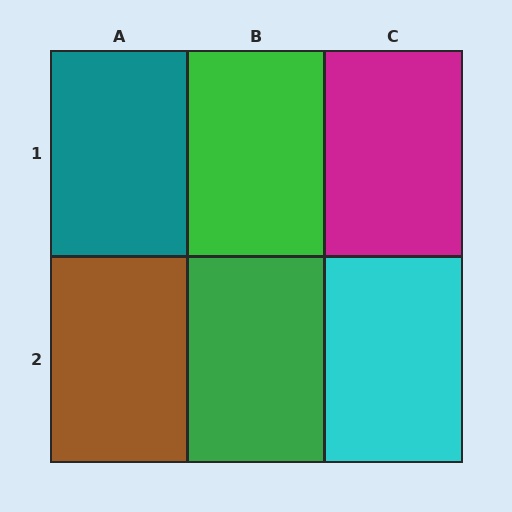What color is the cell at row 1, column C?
Magenta.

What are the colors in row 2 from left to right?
Brown, green, cyan.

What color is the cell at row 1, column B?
Green.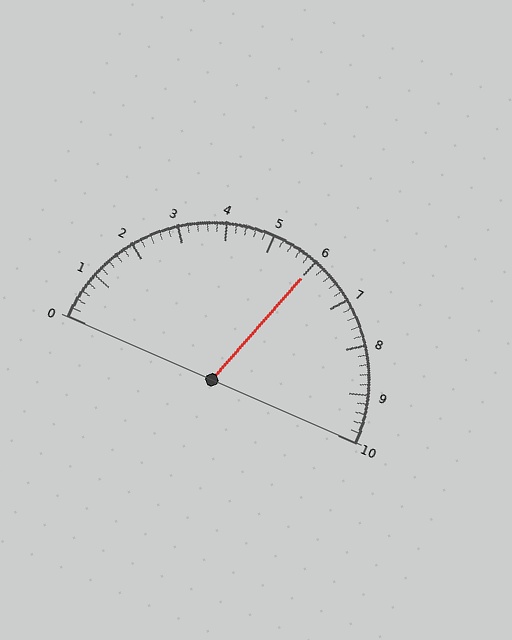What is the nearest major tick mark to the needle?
The nearest major tick mark is 6.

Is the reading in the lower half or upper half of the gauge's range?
The reading is in the upper half of the range (0 to 10).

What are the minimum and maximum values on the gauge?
The gauge ranges from 0 to 10.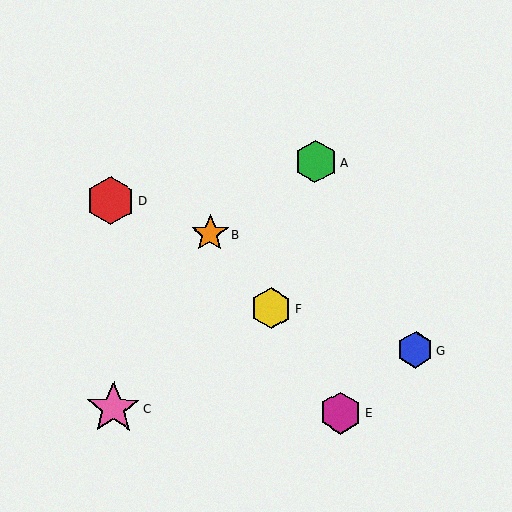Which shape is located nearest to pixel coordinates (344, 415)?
The magenta hexagon (labeled E) at (340, 413) is nearest to that location.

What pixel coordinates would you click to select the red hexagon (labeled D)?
Click at (111, 200) to select the red hexagon D.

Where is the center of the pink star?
The center of the pink star is at (113, 408).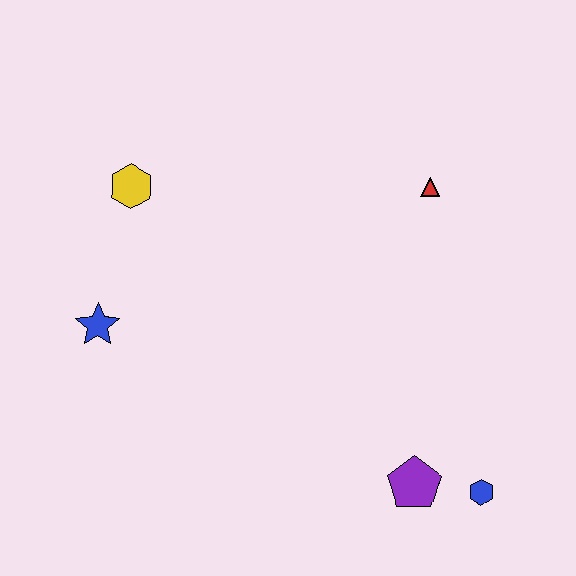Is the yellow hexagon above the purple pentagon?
Yes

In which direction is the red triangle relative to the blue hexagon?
The red triangle is above the blue hexagon.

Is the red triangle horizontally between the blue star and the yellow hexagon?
No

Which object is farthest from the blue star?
The blue hexagon is farthest from the blue star.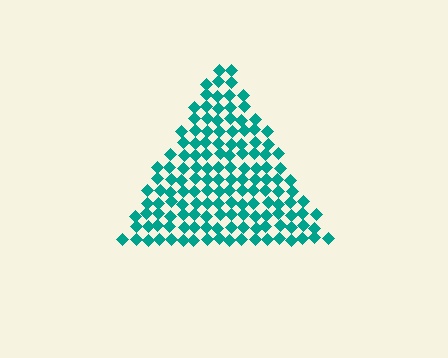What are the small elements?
The small elements are diamonds.